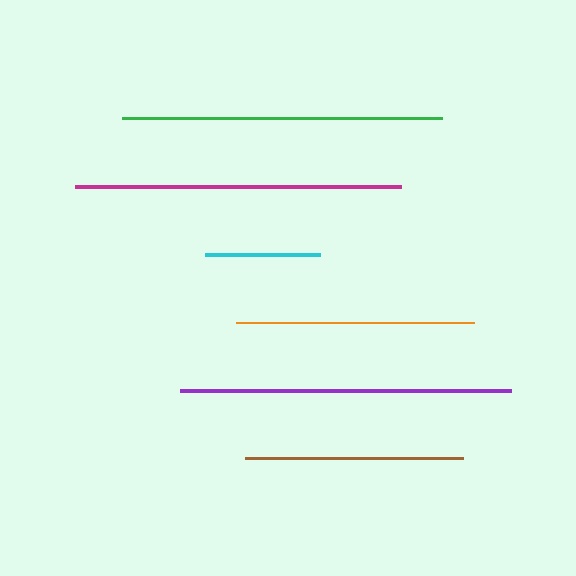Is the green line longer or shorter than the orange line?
The green line is longer than the orange line.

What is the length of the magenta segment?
The magenta segment is approximately 326 pixels long.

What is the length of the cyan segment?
The cyan segment is approximately 114 pixels long.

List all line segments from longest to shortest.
From longest to shortest: purple, magenta, green, orange, brown, cyan.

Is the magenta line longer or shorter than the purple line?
The purple line is longer than the magenta line.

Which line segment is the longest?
The purple line is the longest at approximately 332 pixels.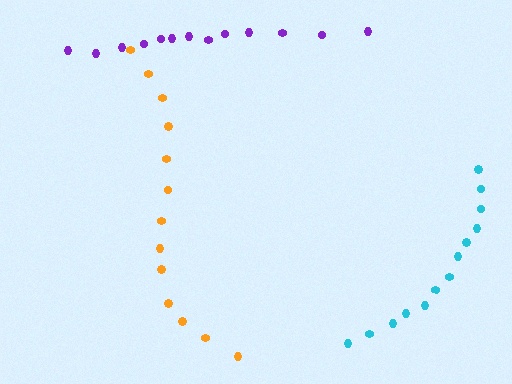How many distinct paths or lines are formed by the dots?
There are 3 distinct paths.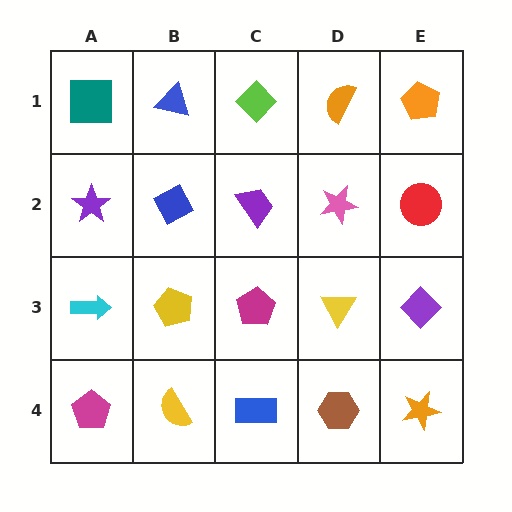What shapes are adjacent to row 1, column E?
A red circle (row 2, column E), an orange semicircle (row 1, column D).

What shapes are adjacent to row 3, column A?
A purple star (row 2, column A), a magenta pentagon (row 4, column A), a yellow pentagon (row 3, column B).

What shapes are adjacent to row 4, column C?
A magenta pentagon (row 3, column C), a yellow semicircle (row 4, column B), a brown hexagon (row 4, column D).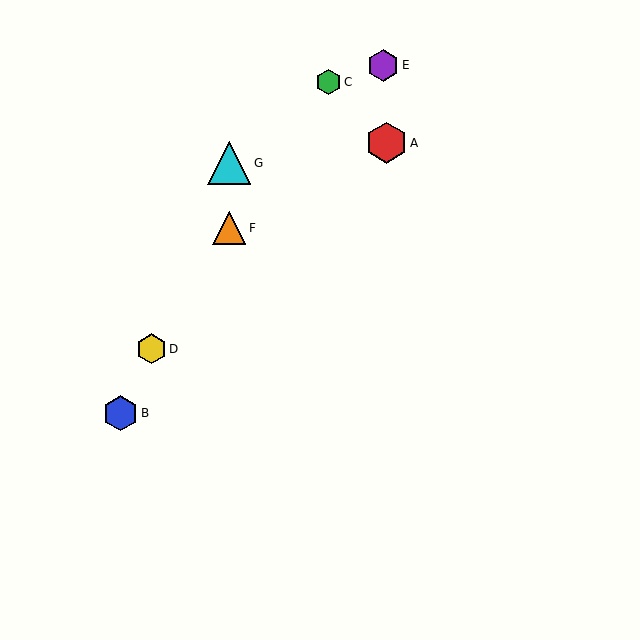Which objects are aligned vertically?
Objects F, G are aligned vertically.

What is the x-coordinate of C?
Object C is at x≈329.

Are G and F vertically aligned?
Yes, both are at x≈229.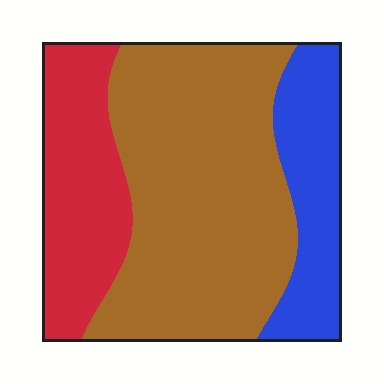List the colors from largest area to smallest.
From largest to smallest: brown, red, blue.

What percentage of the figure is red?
Red covers 24% of the figure.